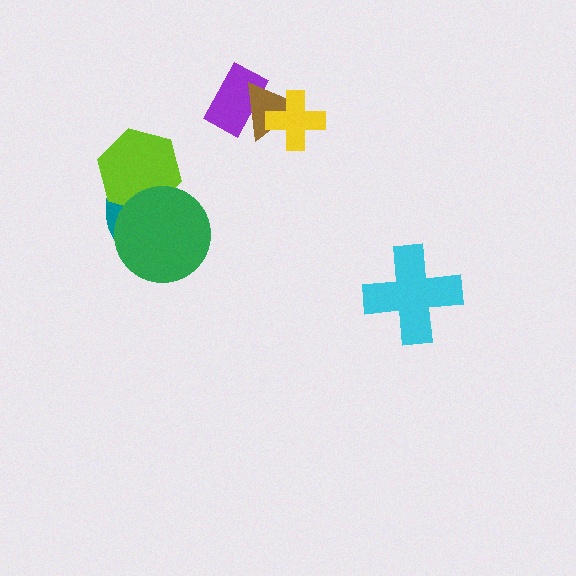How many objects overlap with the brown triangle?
2 objects overlap with the brown triangle.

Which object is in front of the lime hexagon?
The green circle is in front of the lime hexagon.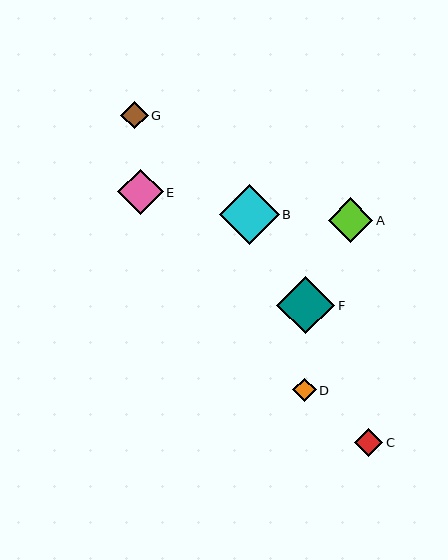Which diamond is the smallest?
Diamond D is the smallest with a size of approximately 23 pixels.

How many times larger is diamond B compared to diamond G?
Diamond B is approximately 2.2 times the size of diamond G.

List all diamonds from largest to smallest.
From largest to smallest: B, F, E, A, C, G, D.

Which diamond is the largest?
Diamond B is the largest with a size of approximately 59 pixels.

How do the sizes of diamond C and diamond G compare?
Diamond C and diamond G are approximately the same size.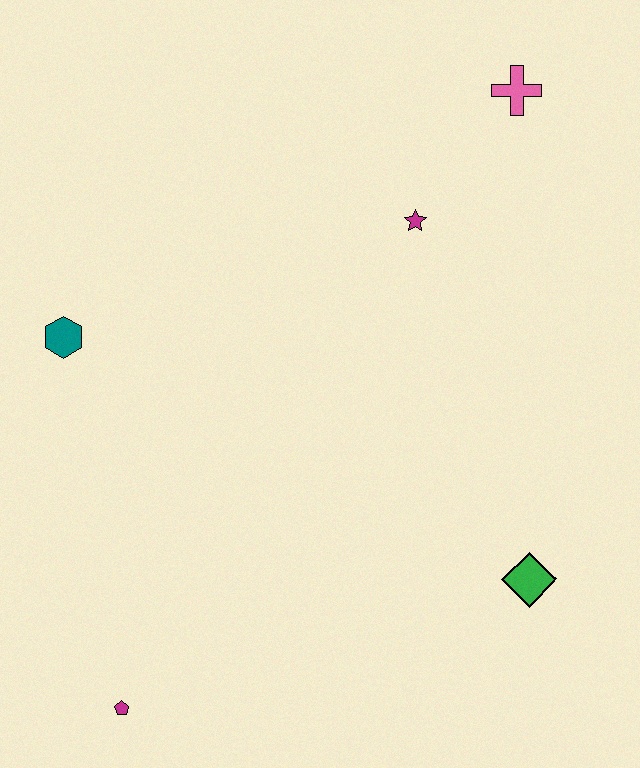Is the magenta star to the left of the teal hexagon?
No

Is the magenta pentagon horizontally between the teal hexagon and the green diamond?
Yes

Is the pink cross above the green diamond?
Yes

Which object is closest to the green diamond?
The magenta star is closest to the green diamond.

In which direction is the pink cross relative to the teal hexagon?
The pink cross is to the right of the teal hexagon.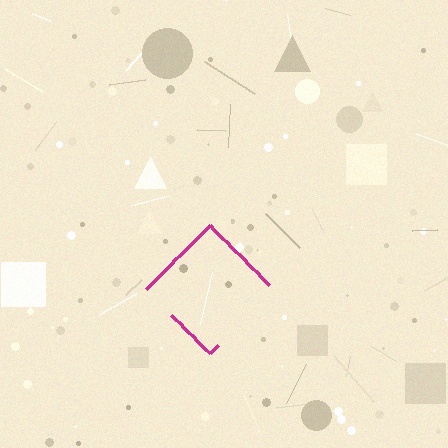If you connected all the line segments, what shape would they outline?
They would outline a diamond.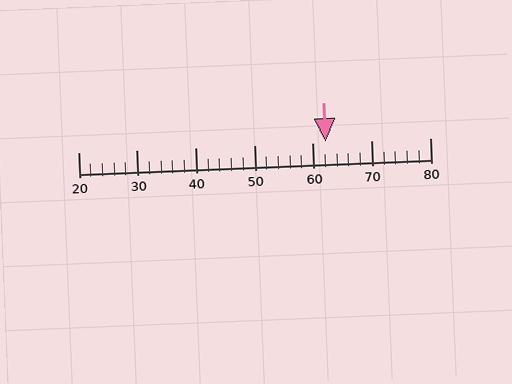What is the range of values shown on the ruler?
The ruler shows values from 20 to 80.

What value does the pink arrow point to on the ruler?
The pink arrow points to approximately 62.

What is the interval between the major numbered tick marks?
The major tick marks are spaced 10 units apart.